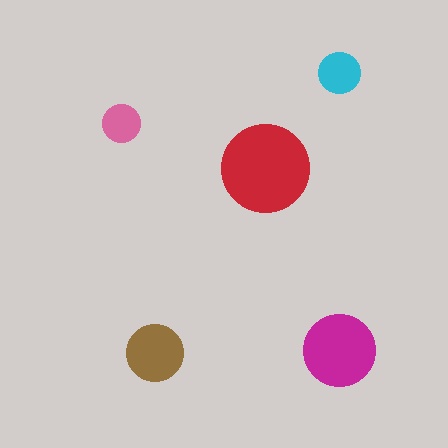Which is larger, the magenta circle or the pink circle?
The magenta one.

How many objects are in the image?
There are 5 objects in the image.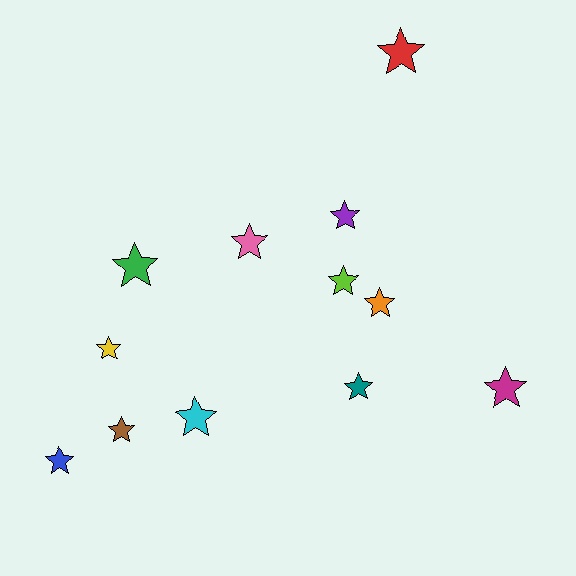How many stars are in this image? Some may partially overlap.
There are 12 stars.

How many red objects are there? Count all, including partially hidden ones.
There is 1 red object.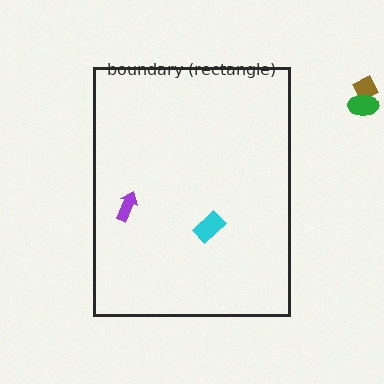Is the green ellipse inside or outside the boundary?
Outside.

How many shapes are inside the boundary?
2 inside, 2 outside.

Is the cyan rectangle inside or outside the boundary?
Inside.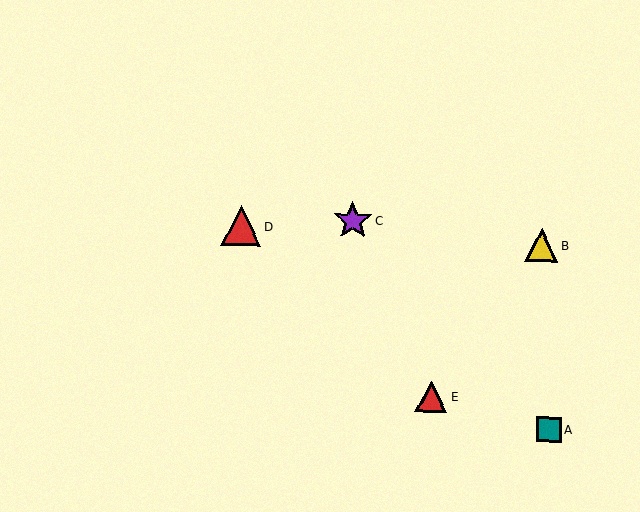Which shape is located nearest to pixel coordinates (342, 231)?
The purple star (labeled C) at (353, 220) is nearest to that location.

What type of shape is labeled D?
Shape D is a red triangle.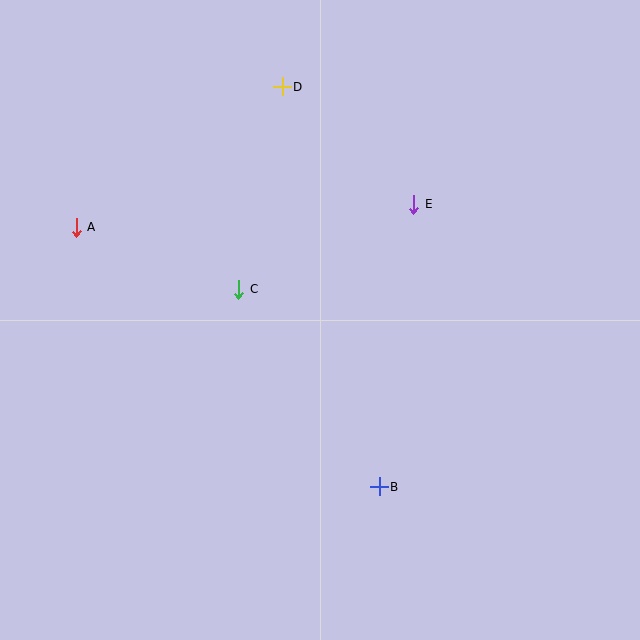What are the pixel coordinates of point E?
Point E is at (414, 204).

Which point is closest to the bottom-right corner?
Point B is closest to the bottom-right corner.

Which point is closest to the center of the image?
Point C at (239, 289) is closest to the center.